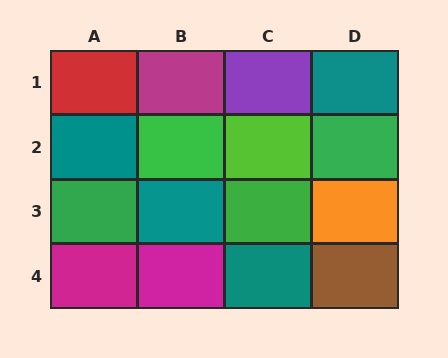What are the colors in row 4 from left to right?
Magenta, magenta, teal, brown.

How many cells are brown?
1 cell is brown.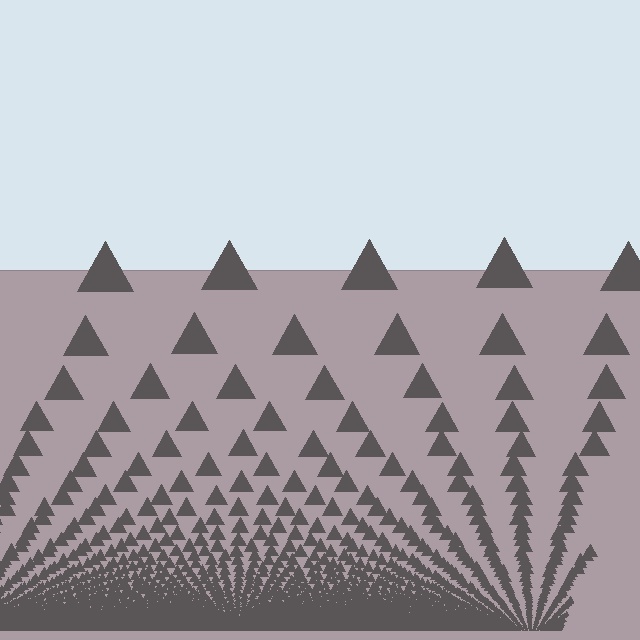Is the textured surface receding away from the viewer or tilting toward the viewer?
The surface appears to tilt toward the viewer. Texture elements get larger and sparser toward the top.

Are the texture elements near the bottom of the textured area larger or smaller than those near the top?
Smaller. The gradient is inverted — elements near the bottom are smaller and denser.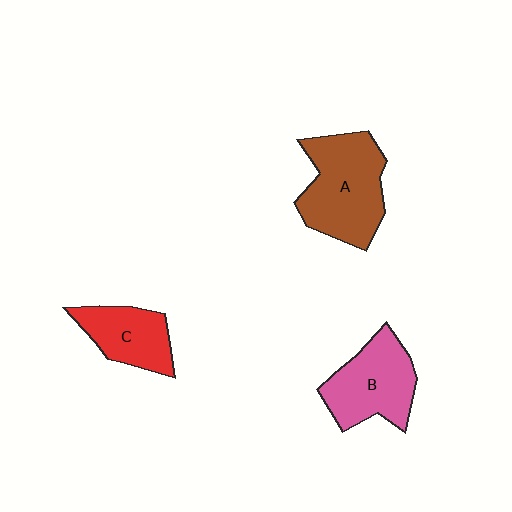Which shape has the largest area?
Shape A (brown).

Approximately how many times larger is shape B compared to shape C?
Approximately 1.3 times.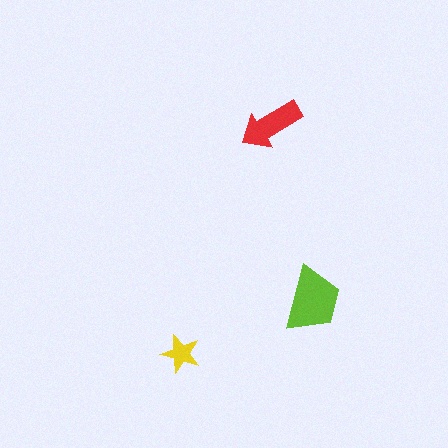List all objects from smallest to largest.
The yellow star, the red arrow, the lime trapezoid.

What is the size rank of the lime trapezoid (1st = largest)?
1st.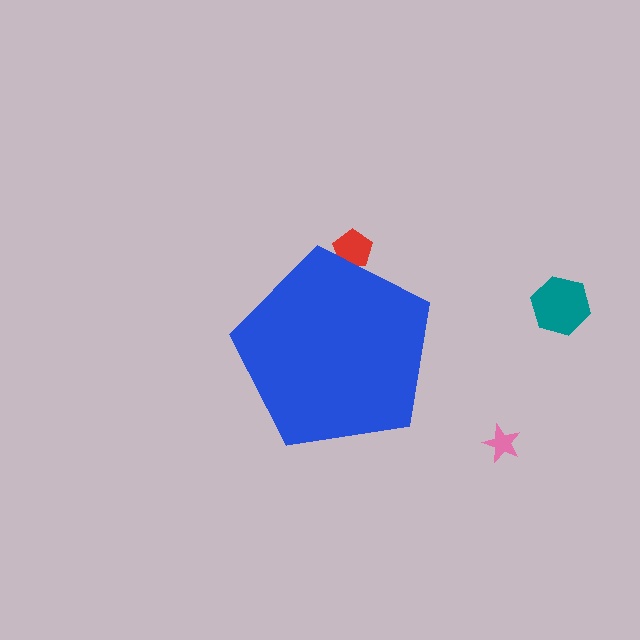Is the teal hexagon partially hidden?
No, the teal hexagon is fully visible.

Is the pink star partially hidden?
No, the pink star is fully visible.